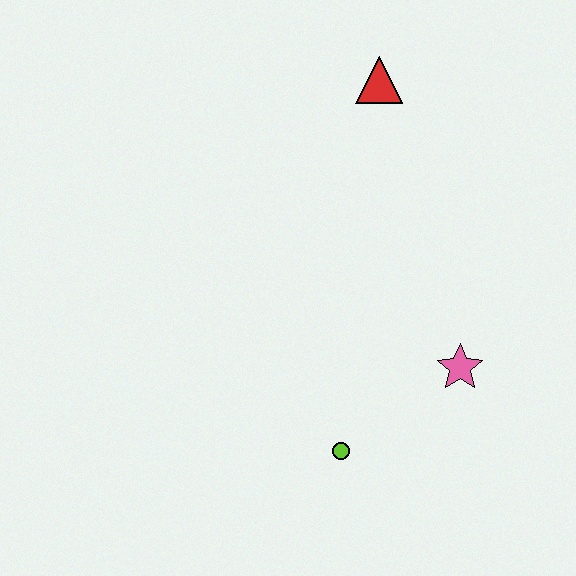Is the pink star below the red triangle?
Yes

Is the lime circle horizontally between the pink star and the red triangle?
No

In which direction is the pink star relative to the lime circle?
The pink star is to the right of the lime circle.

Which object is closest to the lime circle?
The pink star is closest to the lime circle.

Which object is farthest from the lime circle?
The red triangle is farthest from the lime circle.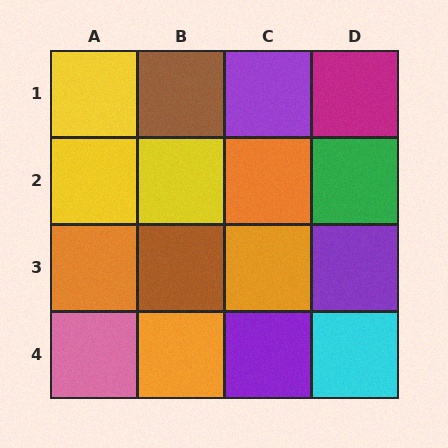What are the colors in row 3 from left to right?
Orange, brown, orange, purple.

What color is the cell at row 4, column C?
Purple.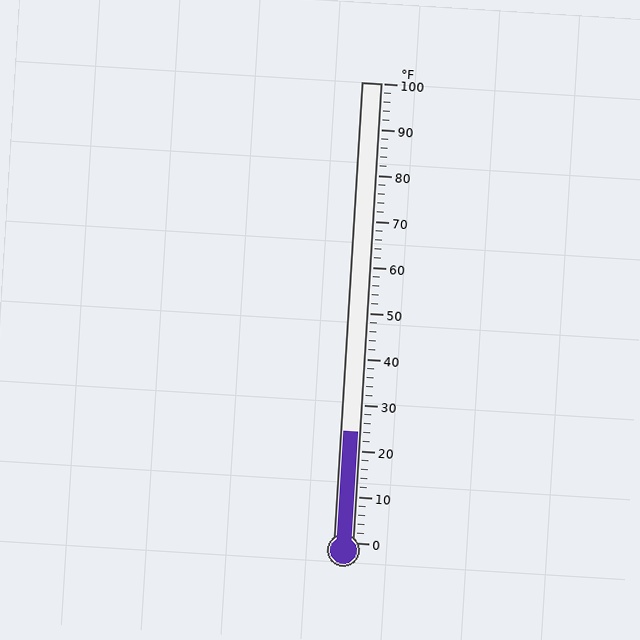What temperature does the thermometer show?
The thermometer shows approximately 24°F.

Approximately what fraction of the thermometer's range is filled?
The thermometer is filled to approximately 25% of its range.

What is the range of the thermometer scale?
The thermometer scale ranges from 0°F to 100°F.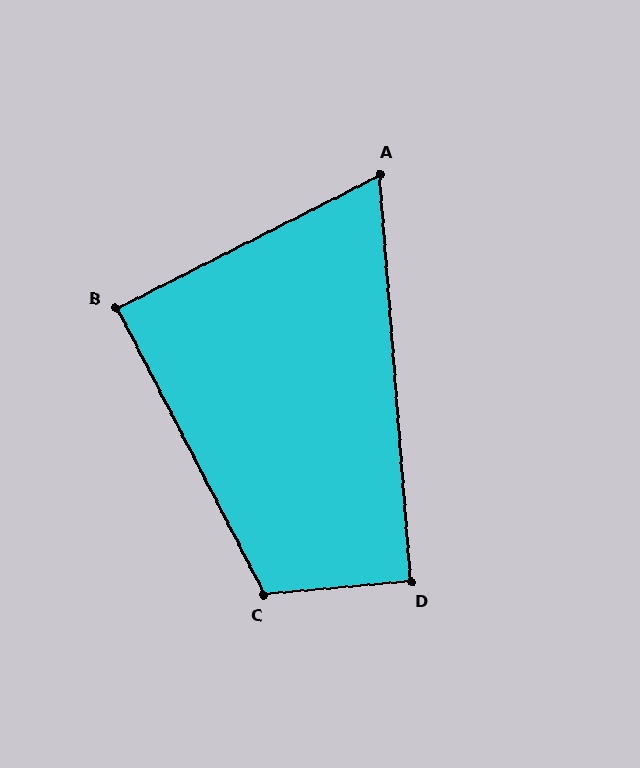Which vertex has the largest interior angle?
C, at approximately 112 degrees.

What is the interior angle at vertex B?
Approximately 90 degrees (approximately right).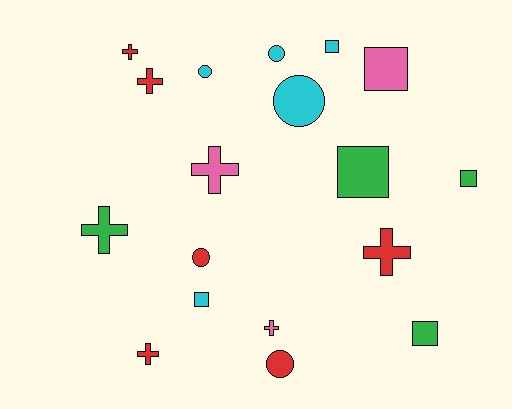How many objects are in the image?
There are 18 objects.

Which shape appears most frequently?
Cross, with 7 objects.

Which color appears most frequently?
Red, with 6 objects.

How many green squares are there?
There are 3 green squares.